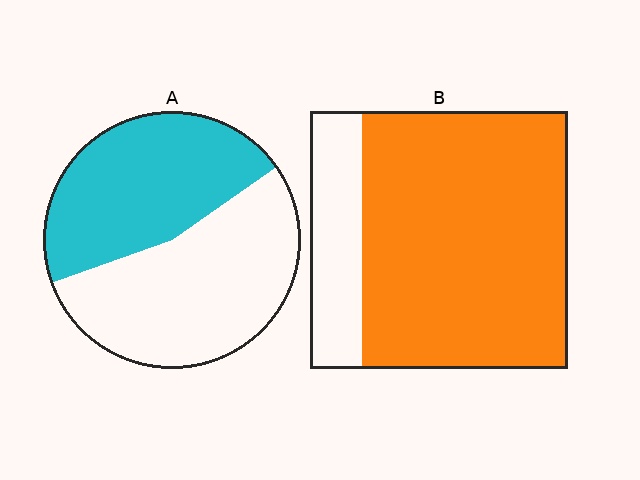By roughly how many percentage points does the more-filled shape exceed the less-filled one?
By roughly 35 percentage points (B over A).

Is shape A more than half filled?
No.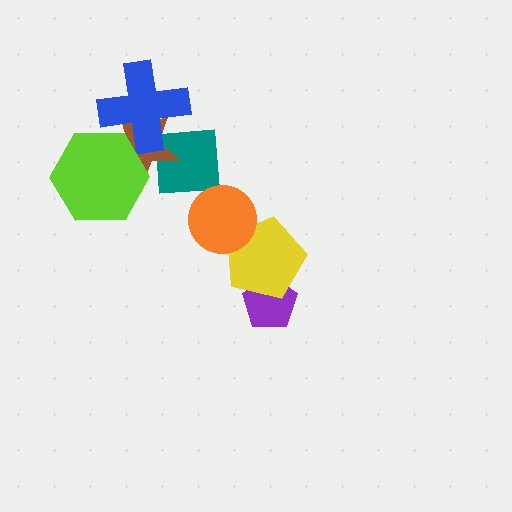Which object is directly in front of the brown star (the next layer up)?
The blue cross is directly in front of the brown star.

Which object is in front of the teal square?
The brown star is in front of the teal square.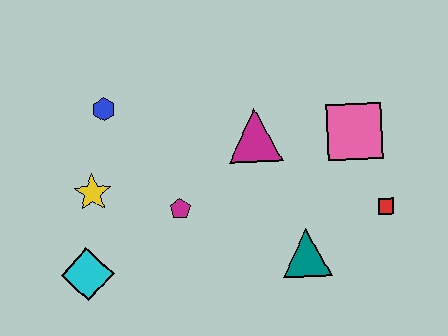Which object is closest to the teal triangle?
The red square is closest to the teal triangle.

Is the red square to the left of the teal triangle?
No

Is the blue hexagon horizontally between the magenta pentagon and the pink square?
No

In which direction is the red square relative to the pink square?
The red square is below the pink square.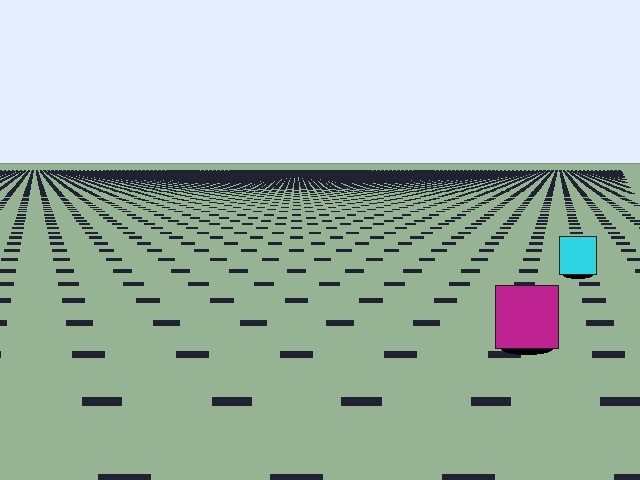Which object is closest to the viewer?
The magenta square is closest. The texture marks near it are larger and more spread out.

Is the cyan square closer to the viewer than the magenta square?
No. The magenta square is closer — you can tell from the texture gradient: the ground texture is coarser near it.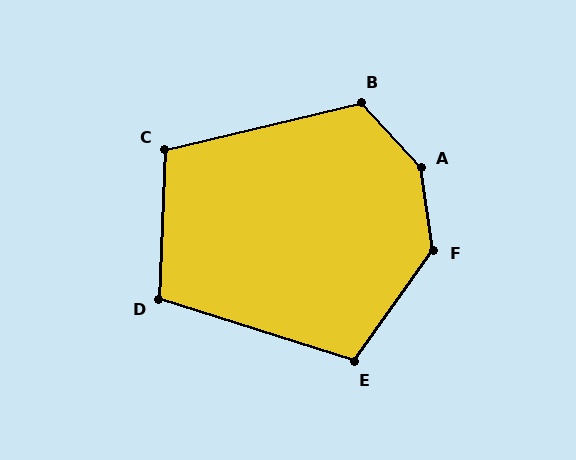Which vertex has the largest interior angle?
A, at approximately 146 degrees.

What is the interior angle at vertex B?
Approximately 119 degrees (obtuse).